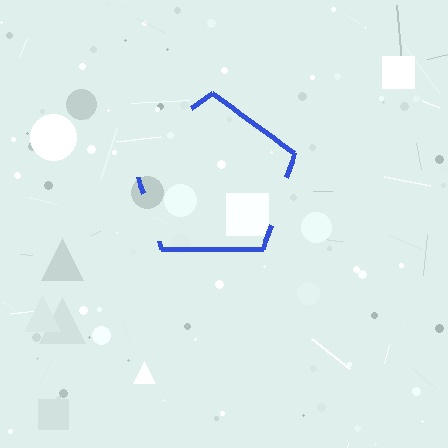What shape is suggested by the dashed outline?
The dashed outline suggests a pentagon.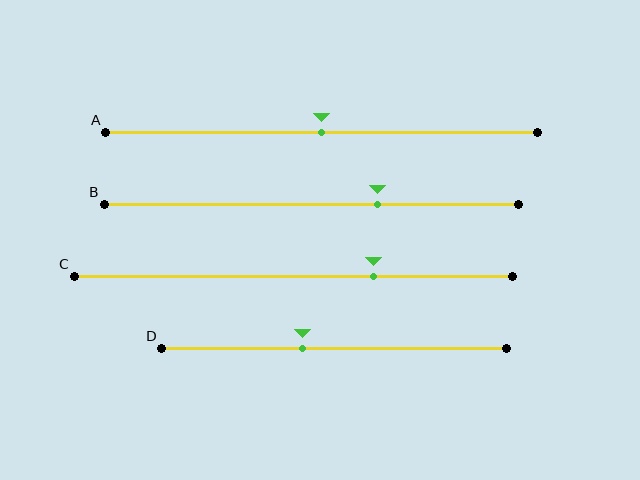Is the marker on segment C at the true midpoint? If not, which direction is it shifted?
No, the marker on segment C is shifted to the right by about 18% of the segment length.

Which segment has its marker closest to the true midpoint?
Segment A has its marker closest to the true midpoint.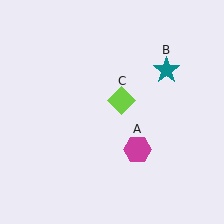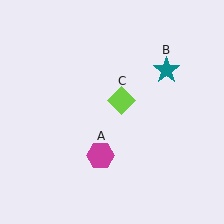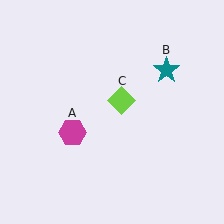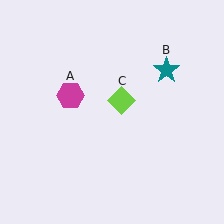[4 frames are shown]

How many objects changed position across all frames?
1 object changed position: magenta hexagon (object A).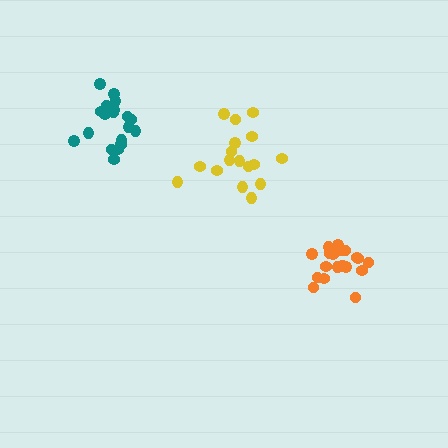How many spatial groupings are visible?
There are 3 spatial groupings.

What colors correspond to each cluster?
The clusters are colored: yellow, teal, orange.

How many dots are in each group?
Group 1: 17 dots, Group 2: 19 dots, Group 3: 19 dots (55 total).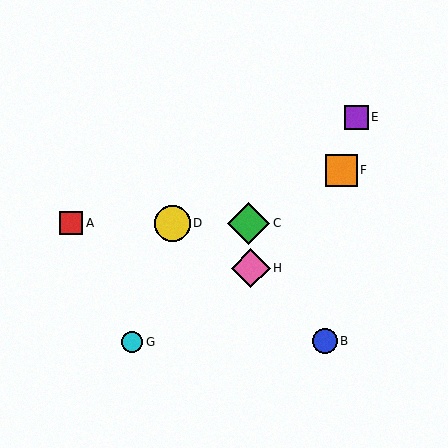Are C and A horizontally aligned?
Yes, both are at y≈223.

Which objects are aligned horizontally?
Objects A, C, D are aligned horizontally.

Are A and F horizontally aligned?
No, A is at y≈223 and F is at y≈170.